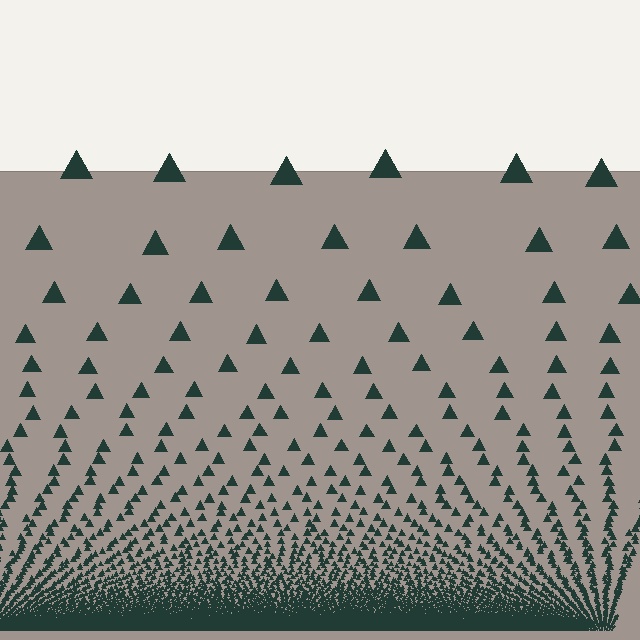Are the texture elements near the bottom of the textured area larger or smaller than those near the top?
Smaller. The gradient is inverted — elements near the bottom are smaller and denser.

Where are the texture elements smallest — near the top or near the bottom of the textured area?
Near the bottom.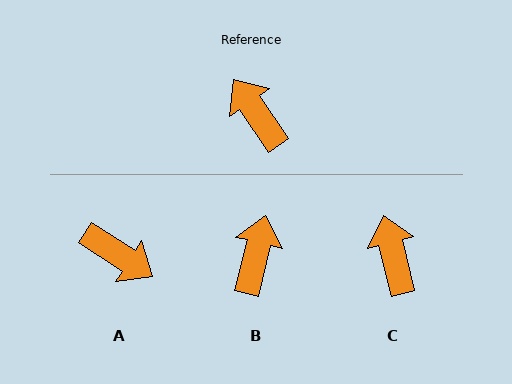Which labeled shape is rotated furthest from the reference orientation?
A, about 157 degrees away.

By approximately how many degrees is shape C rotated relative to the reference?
Approximately 20 degrees clockwise.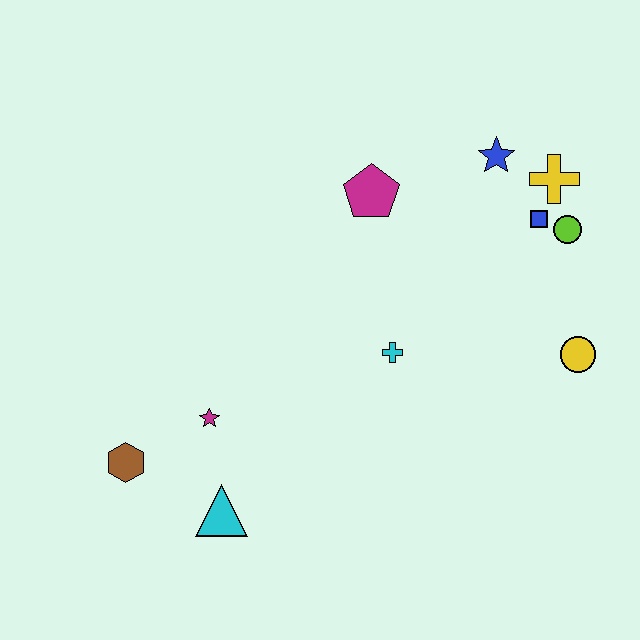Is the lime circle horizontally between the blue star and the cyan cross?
No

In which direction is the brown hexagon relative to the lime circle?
The brown hexagon is to the left of the lime circle.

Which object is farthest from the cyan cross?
The brown hexagon is farthest from the cyan cross.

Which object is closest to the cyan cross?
The magenta pentagon is closest to the cyan cross.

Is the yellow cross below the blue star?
Yes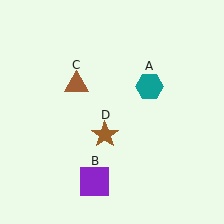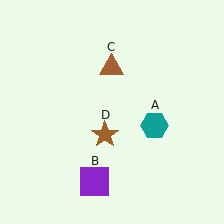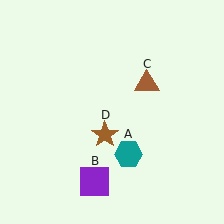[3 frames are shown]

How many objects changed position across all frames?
2 objects changed position: teal hexagon (object A), brown triangle (object C).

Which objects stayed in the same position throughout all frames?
Purple square (object B) and brown star (object D) remained stationary.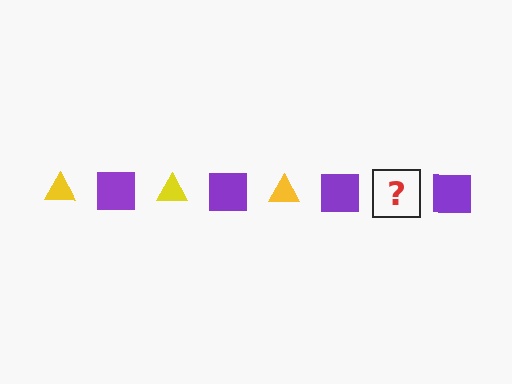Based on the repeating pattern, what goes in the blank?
The blank should be a yellow triangle.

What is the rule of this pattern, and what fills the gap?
The rule is that the pattern alternates between yellow triangle and purple square. The gap should be filled with a yellow triangle.